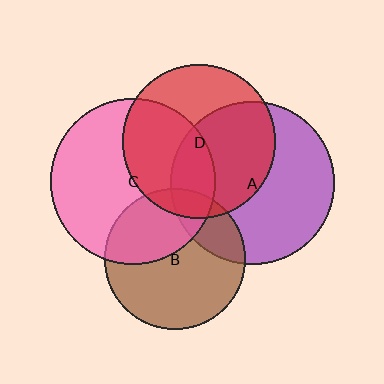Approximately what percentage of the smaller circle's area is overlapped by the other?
Approximately 45%.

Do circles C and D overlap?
Yes.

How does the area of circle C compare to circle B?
Approximately 1.4 times.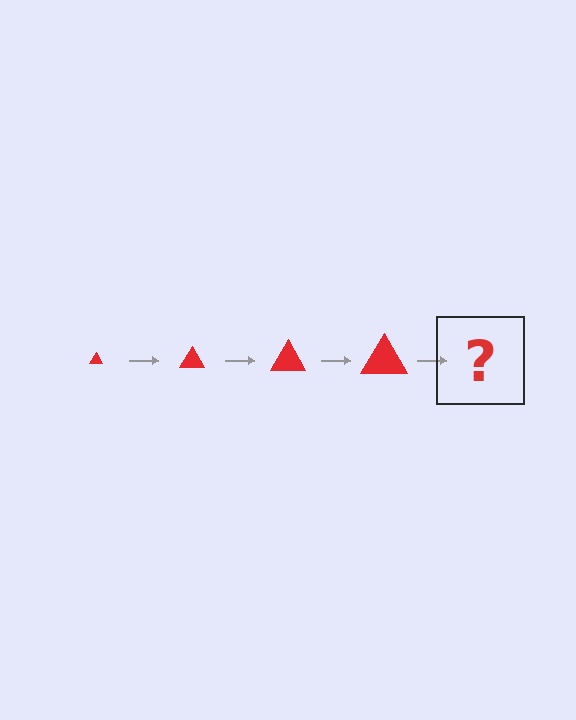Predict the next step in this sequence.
The next step is a red triangle, larger than the previous one.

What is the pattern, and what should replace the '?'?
The pattern is that the triangle gets progressively larger each step. The '?' should be a red triangle, larger than the previous one.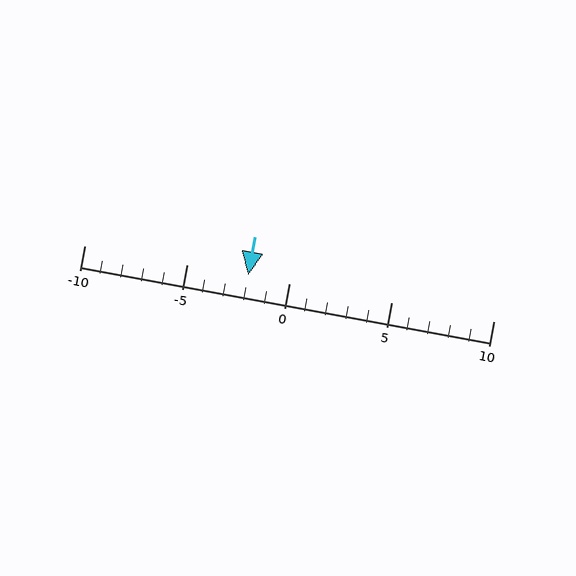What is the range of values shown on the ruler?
The ruler shows values from -10 to 10.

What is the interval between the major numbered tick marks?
The major tick marks are spaced 5 units apart.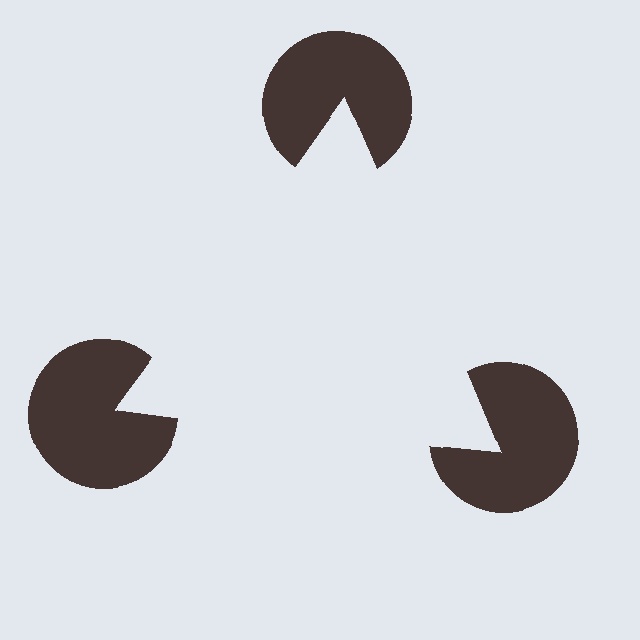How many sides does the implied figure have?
3 sides.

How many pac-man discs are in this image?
There are 3 — one at each vertex of the illusory triangle.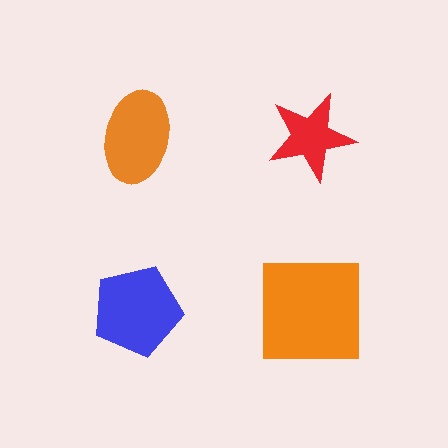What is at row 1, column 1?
An orange ellipse.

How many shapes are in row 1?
2 shapes.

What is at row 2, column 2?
An orange square.